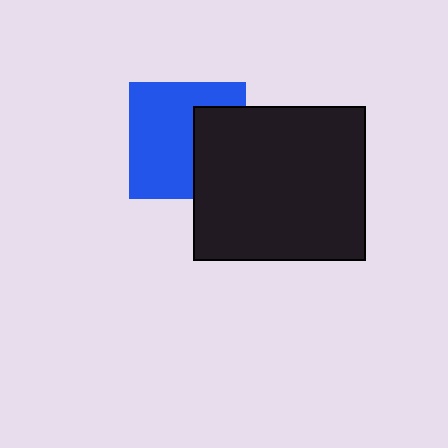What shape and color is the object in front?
The object in front is a black rectangle.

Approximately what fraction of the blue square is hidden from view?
Roughly 36% of the blue square is hidden behind the black rectangle.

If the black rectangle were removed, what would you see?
You would see the complete blue square.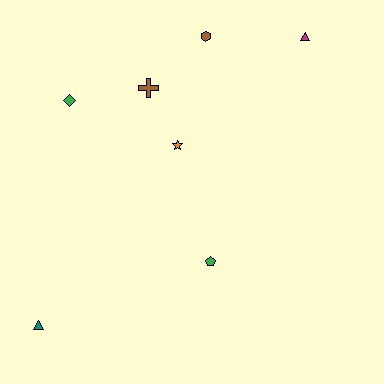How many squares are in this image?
There are no squares.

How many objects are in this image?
There are 7 objects.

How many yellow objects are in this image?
There are no yellow objects.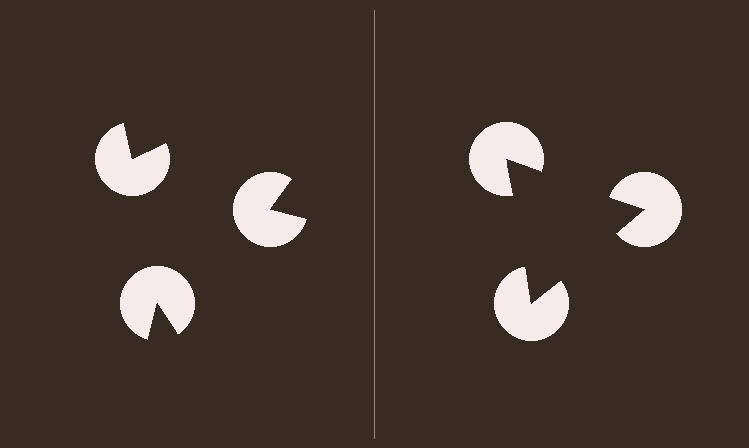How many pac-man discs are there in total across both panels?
6 — 3 on each side.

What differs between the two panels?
The pac-man discs are positioned identically on both sides; only the wedge orientations differ. On the right they align to a triangle; on the left they are misaligned.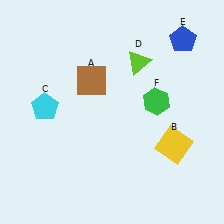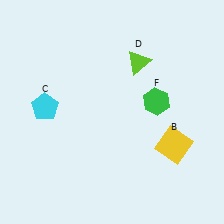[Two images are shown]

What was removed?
The blue pentagon (E), the brown square (A) were removed in Image 2.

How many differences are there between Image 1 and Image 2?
There are 2 differences between the two images.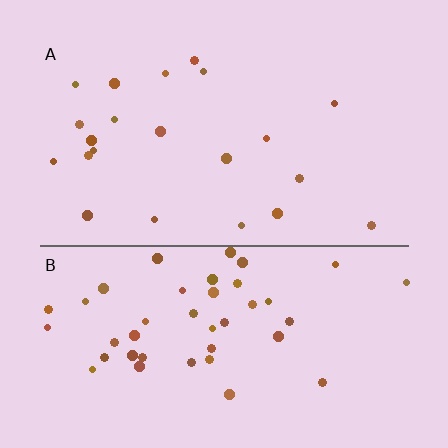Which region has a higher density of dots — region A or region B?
B (the bottom).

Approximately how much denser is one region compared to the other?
Approximately 2.0× — region B over region A.